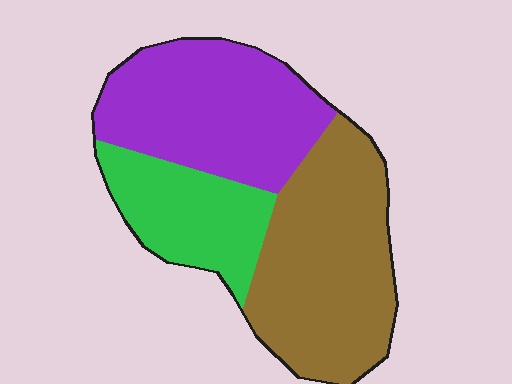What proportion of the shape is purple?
Purple covers 36% of the shape.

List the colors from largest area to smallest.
From largest to smallest: brown, purple, green.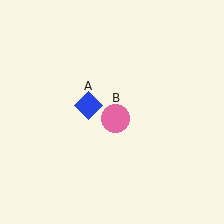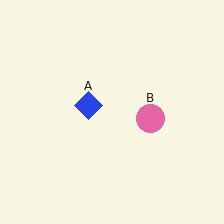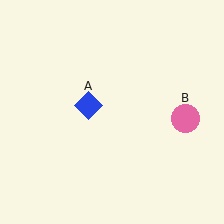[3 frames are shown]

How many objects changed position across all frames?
1 object changed position: pink circle (object B).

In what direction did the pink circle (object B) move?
The pink circle (object B) moved right.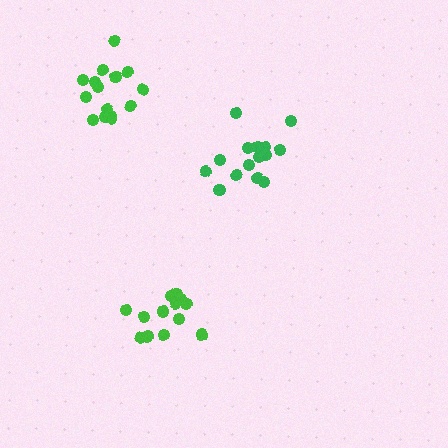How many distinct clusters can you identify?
There are 3 distinct clusters.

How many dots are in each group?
Group 1: 16 dots, Group 2: 15 dots, Group 3: 14 dots (45 total).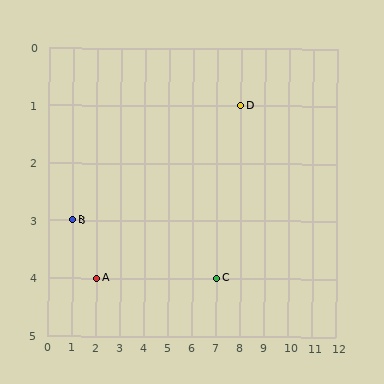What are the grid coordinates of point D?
Point D is at grid coordinates (8, 1).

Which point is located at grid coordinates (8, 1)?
Point D is at (8, 1).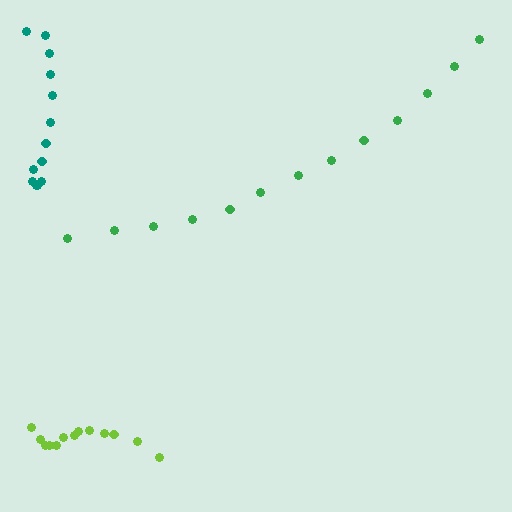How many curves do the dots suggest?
There are 3 distinct paths.